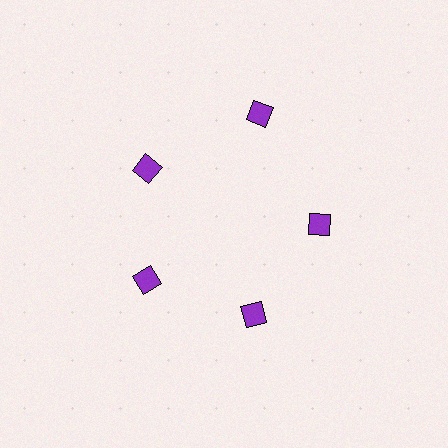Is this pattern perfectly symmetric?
No. The 5 purple squares are arranged in a ring, but one element near the 1 o'clock position is pushed outward from the center, breaking the 5-fold rotational symmetry.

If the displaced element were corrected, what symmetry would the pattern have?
It would have 5-fold rotational symmetry — the pattern would map onto itself every 72 degrees.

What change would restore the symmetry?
The symmetry would be restored by moving it inward, back onto the ring so that all 5 squares sit at equal angles and equal distance from the center.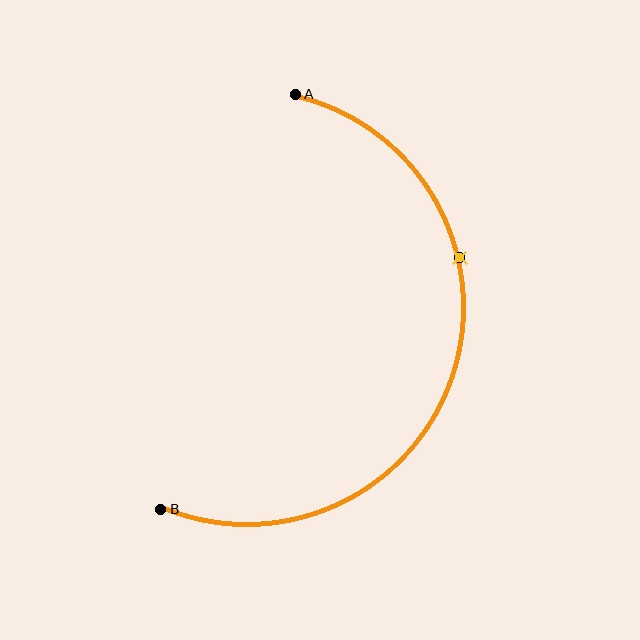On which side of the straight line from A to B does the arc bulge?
The arc bulges to the right of the straight line connecting A and B.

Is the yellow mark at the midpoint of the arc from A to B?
No. The yellow mark lies on the arc but is closer to endpoint A. The arc midpoint would be at the point on the curve equidistant along the arc from both A and B.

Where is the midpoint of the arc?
The arc midpoint is the point on the curve farthest from the straight line joining A and B. It sits to the right of that line.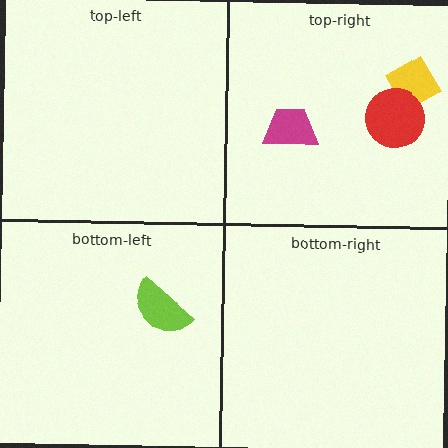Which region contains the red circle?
The top-right region.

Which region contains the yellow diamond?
The top-right region.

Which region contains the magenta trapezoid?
The top-right region.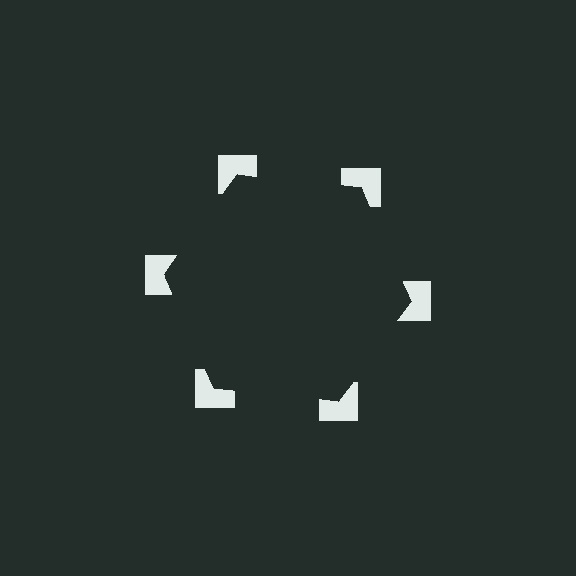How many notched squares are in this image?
There are 6 — one at each vertex of the illusory hexagon.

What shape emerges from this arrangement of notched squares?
An illusory hexagon — its edges are inferred from the aligned wedge cuts in the notched squares, not physically drawn.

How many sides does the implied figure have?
6 sides.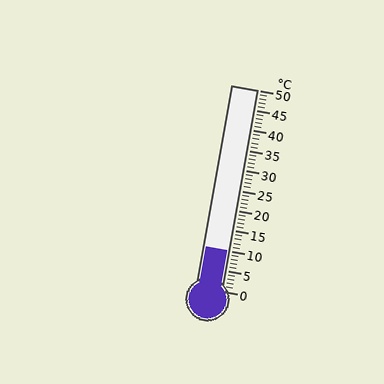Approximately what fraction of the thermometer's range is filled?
The thermometer is filled to approximately 20% of its range.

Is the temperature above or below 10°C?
The temperature is at 10°C.